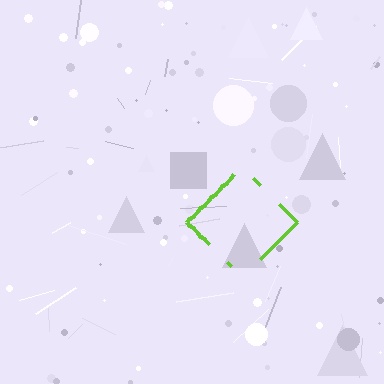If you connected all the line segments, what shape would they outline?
They would outline a diamond.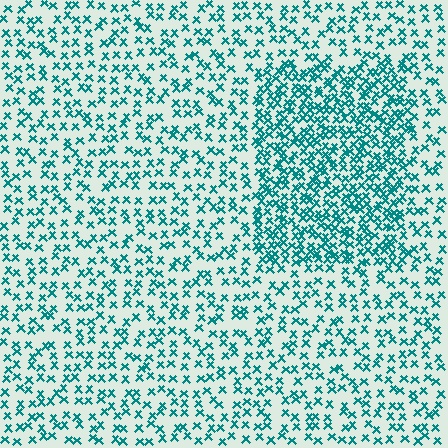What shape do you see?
I see a rectangle.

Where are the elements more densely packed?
The elements are more densely packed inside the rectangle boundary.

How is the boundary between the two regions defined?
The boundary is defined by a change in element density (approximately 2.1x ratio). All elements are the same color, size, and shape.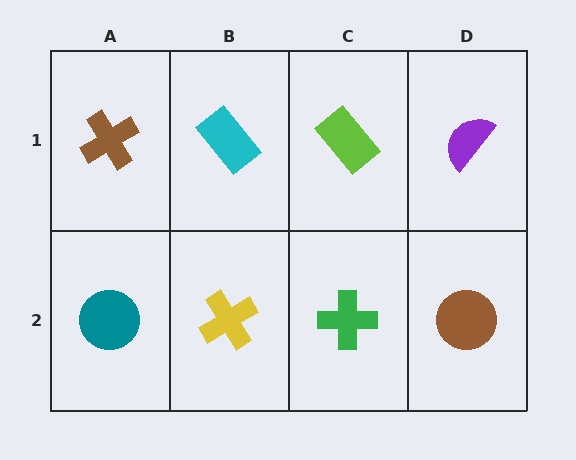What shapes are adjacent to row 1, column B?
A yellow cross (row 2, column B), a brown cross (row 1, column A), a lime rectangle (row 1, column C).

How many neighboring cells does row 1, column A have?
2.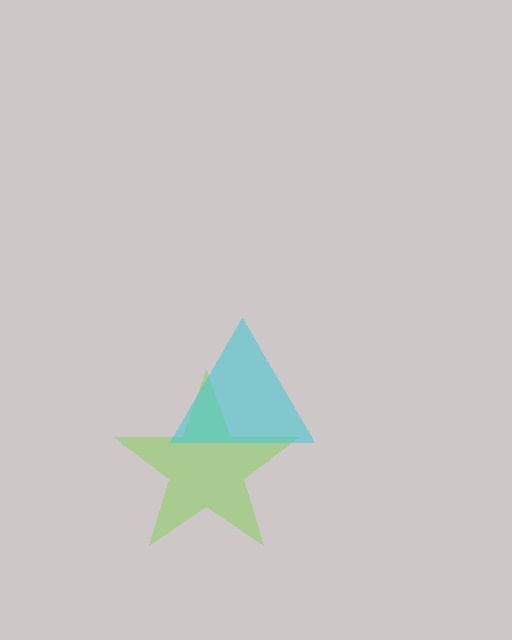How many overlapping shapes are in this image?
There are 2 overlapping shapes in the image.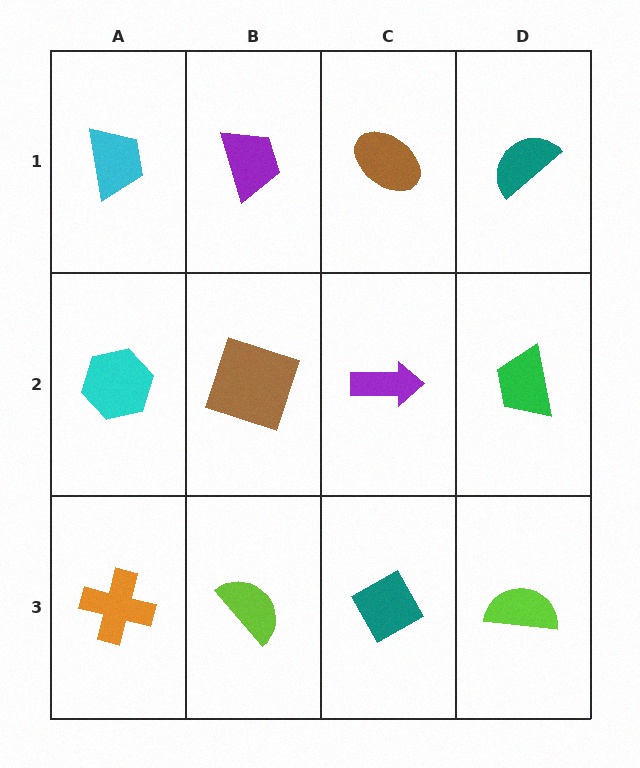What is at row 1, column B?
A purple trapezoid.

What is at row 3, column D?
A lime semicircle.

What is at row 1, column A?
A cyan trapezoid.